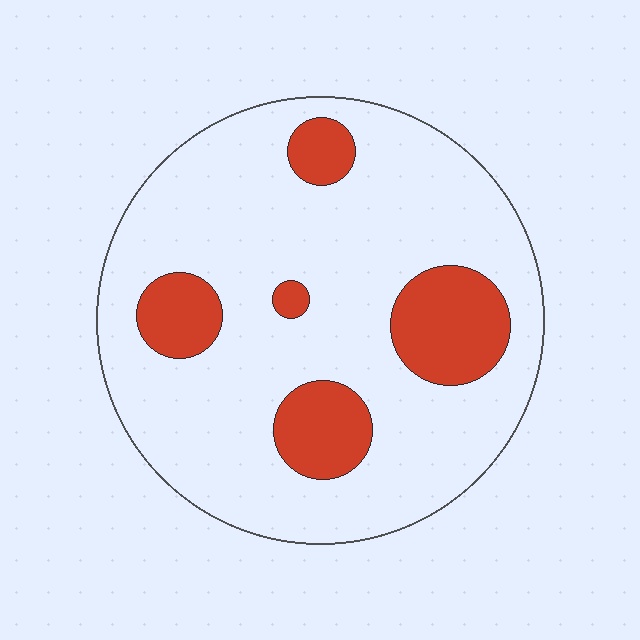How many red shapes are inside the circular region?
5.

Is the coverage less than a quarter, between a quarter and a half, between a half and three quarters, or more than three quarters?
Less than a quarter.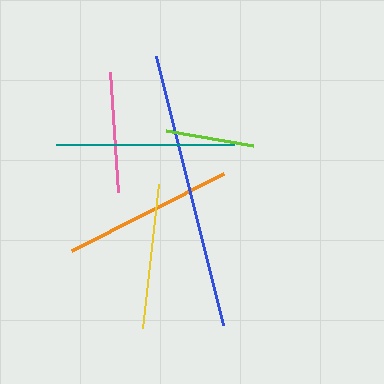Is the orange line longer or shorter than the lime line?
The orange line is longer than the lime line.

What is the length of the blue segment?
The blue segment is approximately 278 pixels long.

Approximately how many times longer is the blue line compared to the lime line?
The blue line is approximately 3.1 times the length of the lime line.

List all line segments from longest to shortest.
From longest to shortest: blue, teal, orange, yellow, pink, lime.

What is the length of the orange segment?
The orange segment is approximately 171 pixels long.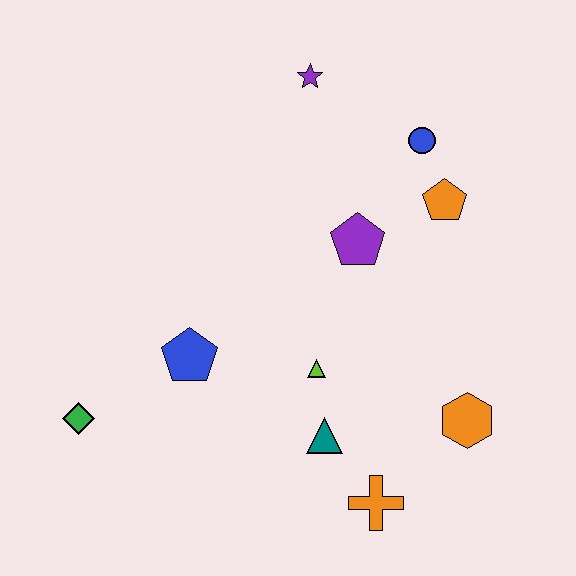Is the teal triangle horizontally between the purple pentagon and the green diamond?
Yes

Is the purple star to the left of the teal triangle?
Yes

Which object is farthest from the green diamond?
The blue circle is farthest from the green diamond.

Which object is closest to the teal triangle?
The lime triangle is closest to the teal triangle.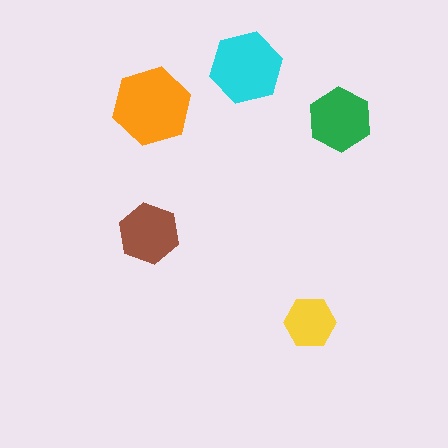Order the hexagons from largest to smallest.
the orange one, the cyan one, the green one, the brown one, the yellow one.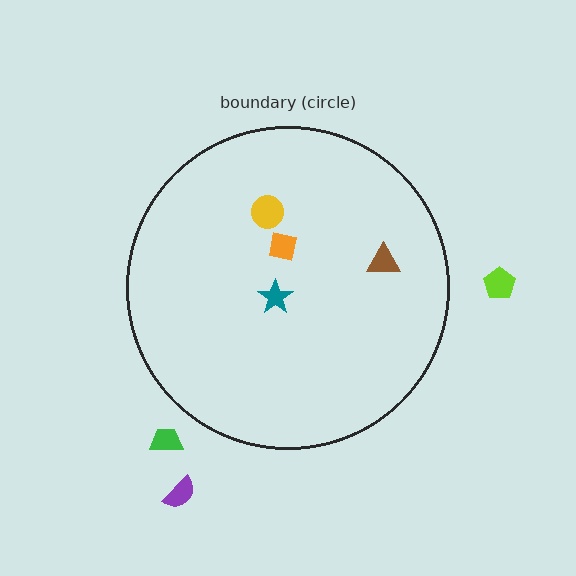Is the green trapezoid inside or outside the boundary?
Outside.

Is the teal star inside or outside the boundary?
Inside.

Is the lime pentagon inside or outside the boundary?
Outside.